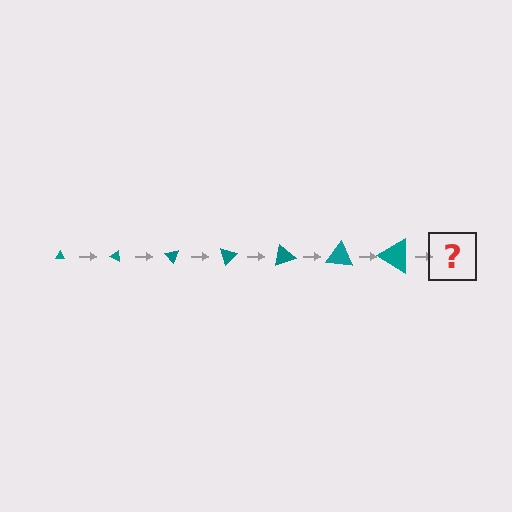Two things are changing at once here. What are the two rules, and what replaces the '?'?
The two rules are that the triangle grows larger each step and it rotates 25 degrees each step. The '?' should be a triangle, larger than the previous one and rotated 175 degrees from the start.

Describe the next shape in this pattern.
It should be a triangle, larger than the previous one and rotated 175 degrees from the start.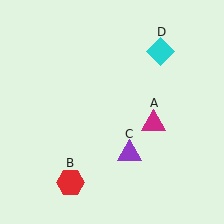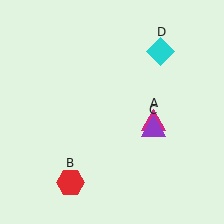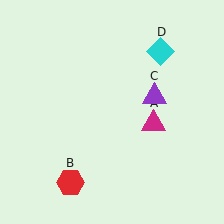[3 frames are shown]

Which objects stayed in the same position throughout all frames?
Magenta triangle (object A) and red hexagon (object B) and cyan diamond (object D) remained stationary.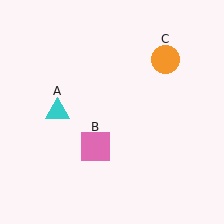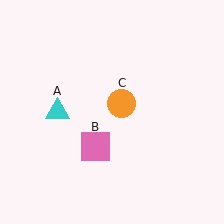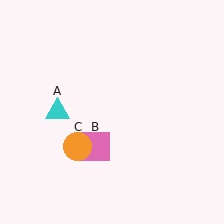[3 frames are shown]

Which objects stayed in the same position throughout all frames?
Cyan triangle (object A) and pink square (object B) remained stationary.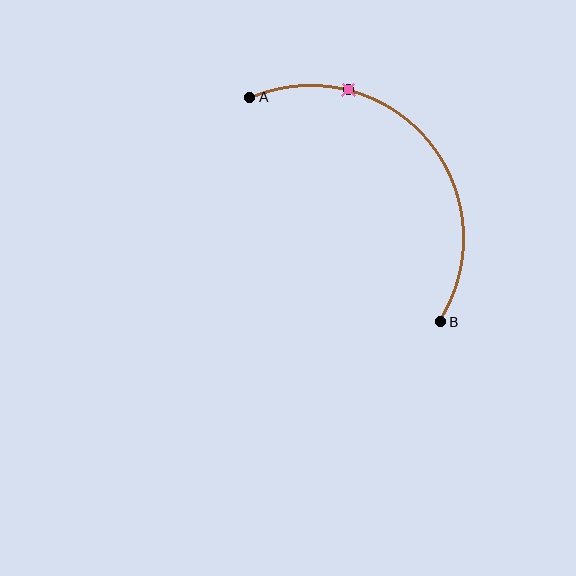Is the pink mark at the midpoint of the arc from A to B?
No. The pink mark lies on the arc but is closer to endpoint A. The arc midpoint would be at the point on the curve equidistant along the arc from both A and B.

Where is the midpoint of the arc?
The arc midpoint is the point on the curve farthest from the straight line joining A and B. It sits above and to the right of that line.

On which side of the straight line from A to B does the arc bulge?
The arc bulges above and to the right of the straight line connecting A and B.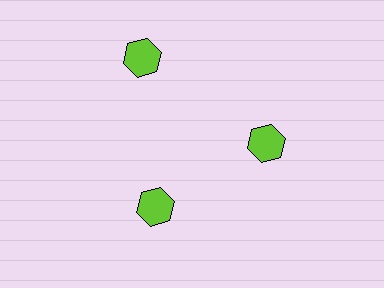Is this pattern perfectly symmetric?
No. The 3 lime hexagons are arranged in a ring, but one element near the 11 o'clock position is pushed outward from the center, breaking the 3-fold rotational symmetry.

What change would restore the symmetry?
The symmetry would be restored by moving it inward, back onto the ring so that all 3 hexagons sit at equal angles and equal distance from the center.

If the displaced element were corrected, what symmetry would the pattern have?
It would have 3-fold rotational symmetry — the pattern would map onto itself every 120 degrees.